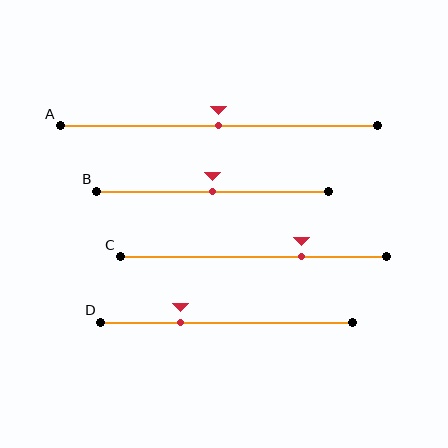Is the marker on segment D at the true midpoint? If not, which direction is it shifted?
No, the marker on segment D is shifted to the left by about 18% of the segment length.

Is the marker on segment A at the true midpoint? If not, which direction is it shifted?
Yes, the marker on segment A is at the true midpoint.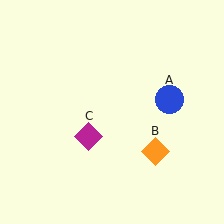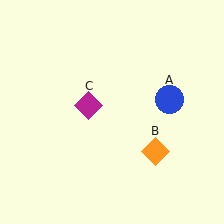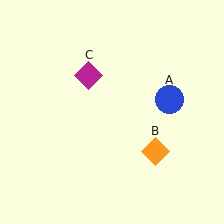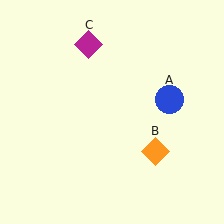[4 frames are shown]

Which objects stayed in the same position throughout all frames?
Blue circle (object A) and orange diamond (object B) remained stationary.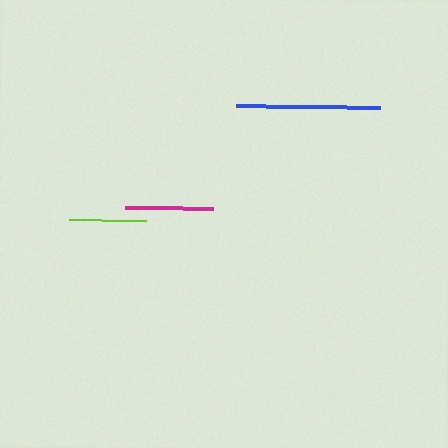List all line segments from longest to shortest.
From longest to shortest: blue, magenta, lime.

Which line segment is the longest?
The blue line is the longest at approximately 145 pixels.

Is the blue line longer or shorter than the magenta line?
The blue line is longer than the magenta line.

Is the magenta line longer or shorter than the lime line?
The magenta line is longer than the lime line.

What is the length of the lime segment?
The lime segment is approximately 76 pixels long.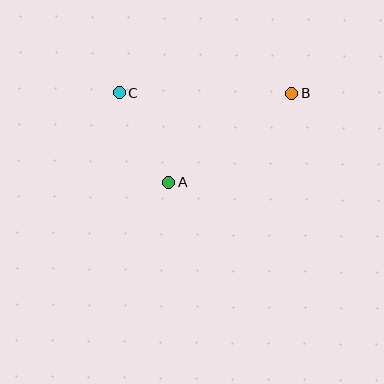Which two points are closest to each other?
Points A and C are closest to each other.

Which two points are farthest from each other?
Points B and C are farthest from each other.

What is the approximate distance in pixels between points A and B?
The distance between A and B is approximately 152 pixels.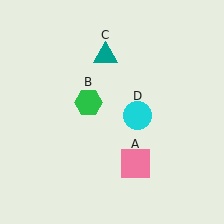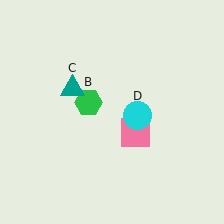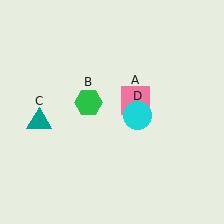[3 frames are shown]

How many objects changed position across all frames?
2 objects changed position: pink square (object A), teal triangle (object C).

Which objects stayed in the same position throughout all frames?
Green hexagon (object B) and cyan circle (object D) remained stationary.